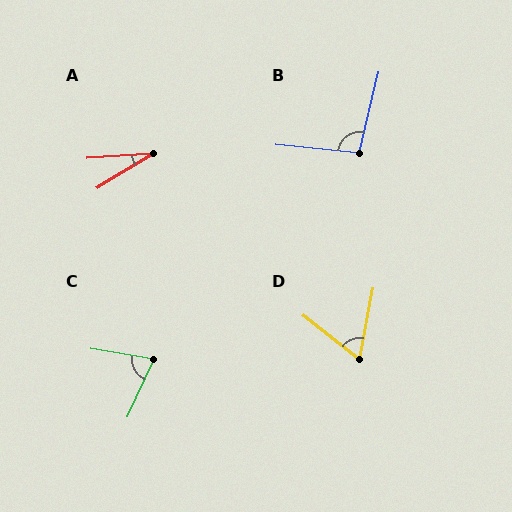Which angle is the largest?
B, at approximately 98 degrees.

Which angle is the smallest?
A, at approximately 28 degrees.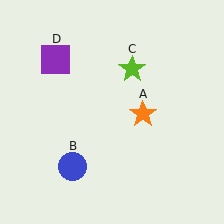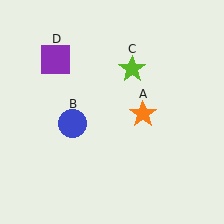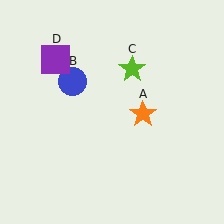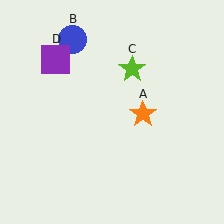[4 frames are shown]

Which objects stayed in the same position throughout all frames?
Orange star (object A) and lime star (object C) and purple square (object D) remained stationary.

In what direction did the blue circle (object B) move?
The blue circle (object B) moved up.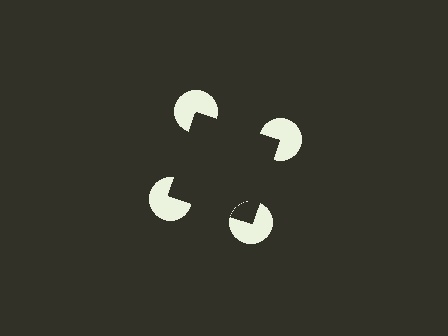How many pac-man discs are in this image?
There are 4 — one at each vertex of the illusory square.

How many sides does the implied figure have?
4 sides.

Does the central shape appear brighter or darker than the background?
It typically appears slightly darker than the background, even though no actual brightness change is drawn.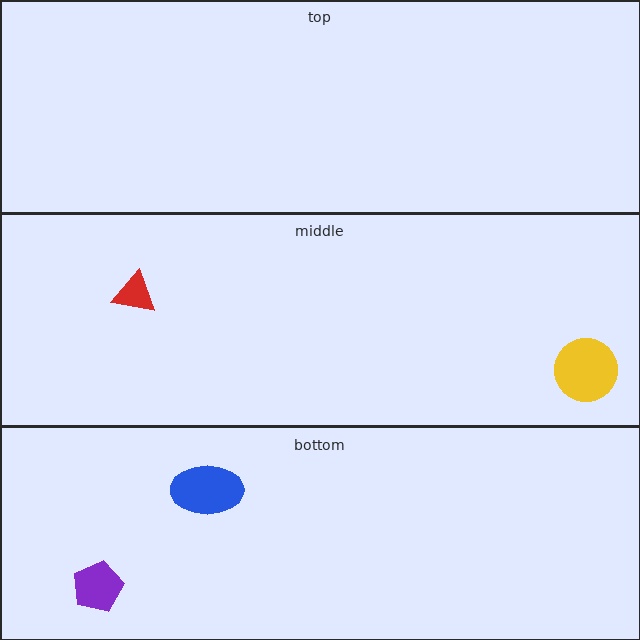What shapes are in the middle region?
The red triangle, the yellow circle.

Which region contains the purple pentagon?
The bottom region.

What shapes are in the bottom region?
The purple pentagon, the blue ellipse.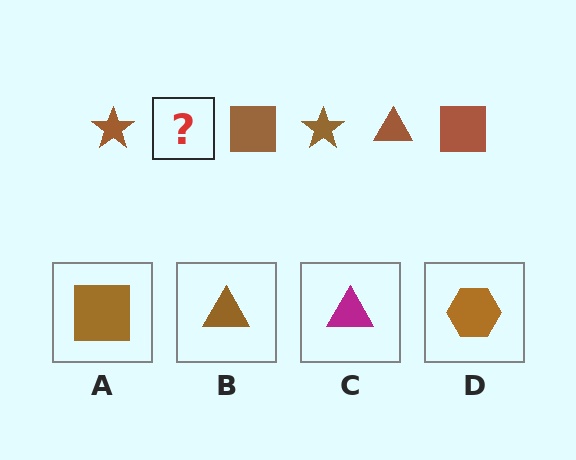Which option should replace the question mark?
Option B.